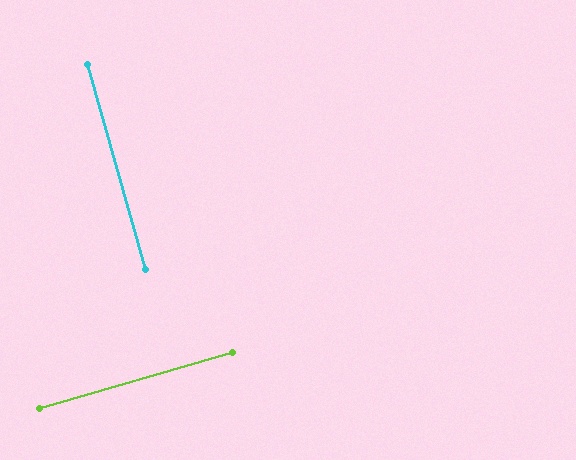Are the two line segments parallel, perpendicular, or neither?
Perpendicular — they meet at approximately 90°.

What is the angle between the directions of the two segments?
Approximately 90 degrees.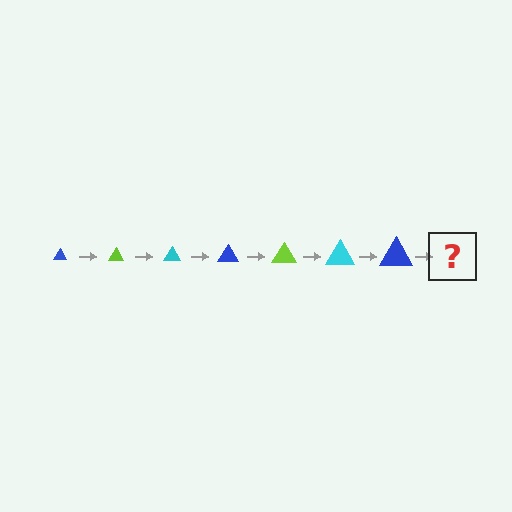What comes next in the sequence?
The next element should be a lime triangle, larger than the previous one.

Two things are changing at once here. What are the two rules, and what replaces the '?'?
The two rules are that the triangle grows larger each step and the color cycles through blue, lime, and cyan. The '?' should be a lime triangle, larger than the previous one.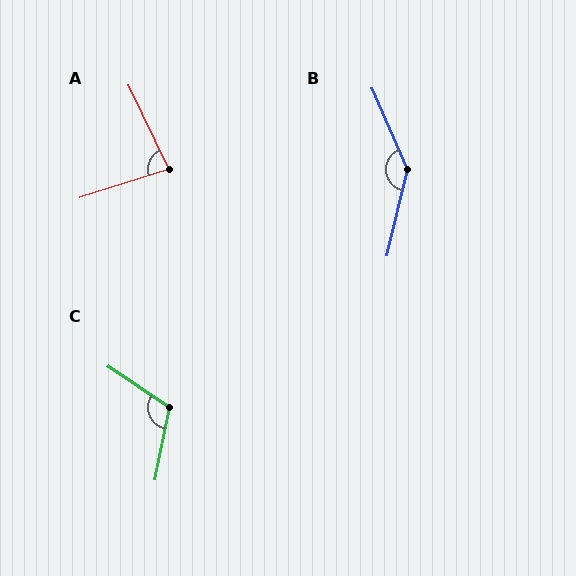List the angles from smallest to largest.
A (82°), C (112°), B (143°).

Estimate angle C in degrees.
Approximately 112 degrees.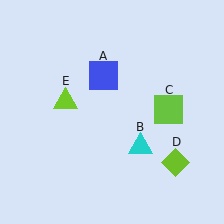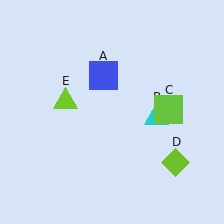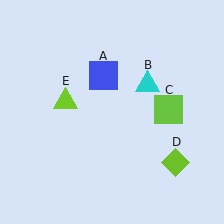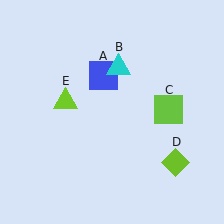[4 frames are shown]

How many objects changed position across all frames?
1 object changed position: cyan triangle (object B).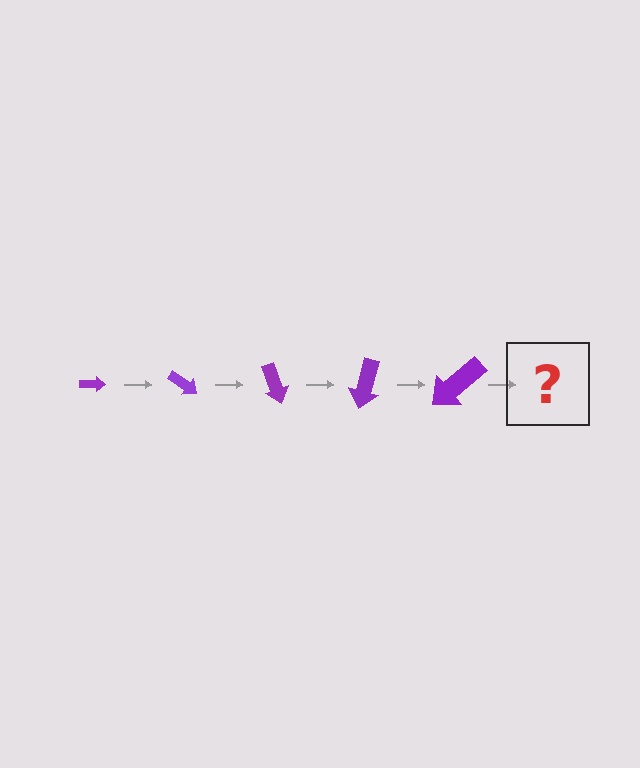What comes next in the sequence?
The next element should be an arrow, larger than the previous one and rotated 175 degrees from the start.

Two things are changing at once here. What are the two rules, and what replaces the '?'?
The two rules are that the arrow grows larger each step and it rotates 35 degrees each step. The '?' should be an arrow, larger than the previous one and rotated 175 degrees from the start.